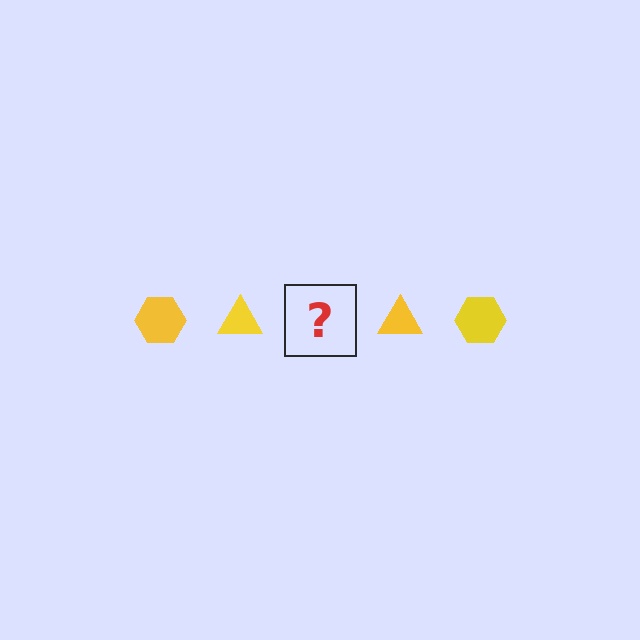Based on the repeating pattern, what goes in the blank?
The blank should be a yellow hexagon.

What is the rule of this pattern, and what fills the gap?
The rule is that the pattern cycles through hexagon, triangle shapes in yellow. The gap should be filled with a yellow hexagon.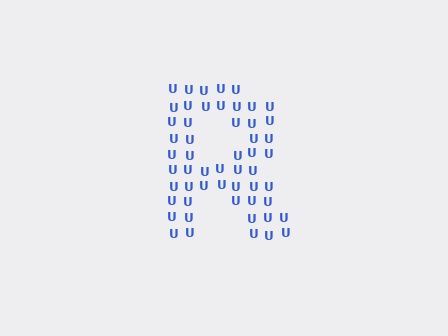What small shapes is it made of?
It is made of small letter U's.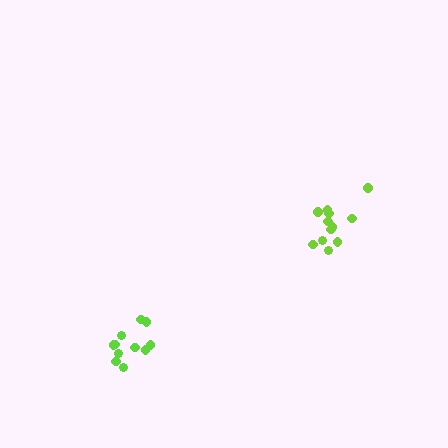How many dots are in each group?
Group 1: 12 dots, Group 2: 11 dots (23 total).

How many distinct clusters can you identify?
There are 2 distinct clusters.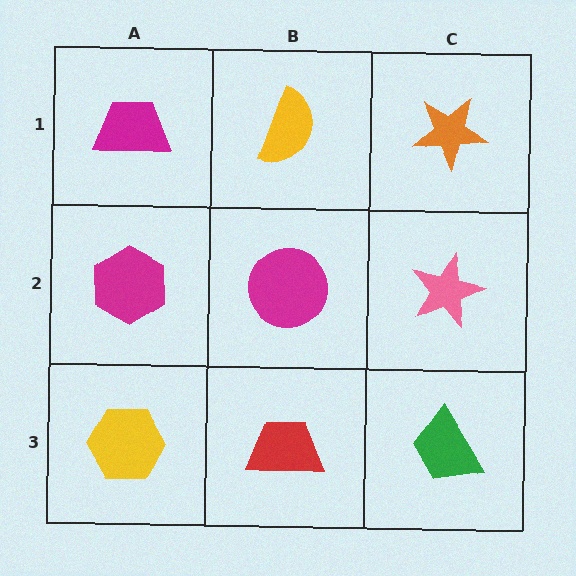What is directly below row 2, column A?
A yellow hexagon.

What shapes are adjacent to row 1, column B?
A magenta circle (row 2, column B), a magenta trapezoid (row 1, column A), an orange star (row 1, column C).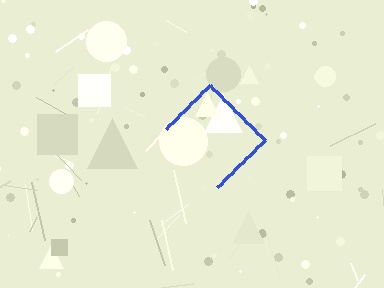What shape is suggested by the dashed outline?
The dashed outline suggests a diamond.